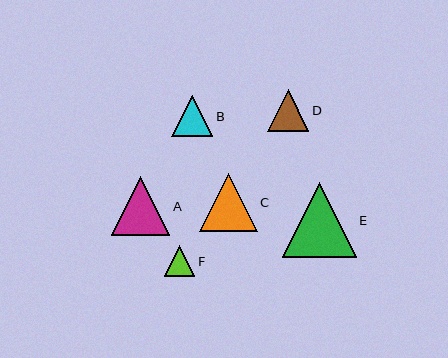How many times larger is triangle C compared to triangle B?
Triangle C is approximately 1.4 times the size of triangle B.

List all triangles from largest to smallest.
From largest to smallest: E, A, C, D, B, F.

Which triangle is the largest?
Triangle E is the largest with a size of approximately 74 pixels.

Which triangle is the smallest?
Triangle F is the smallest with a size of approximately 30 pixels.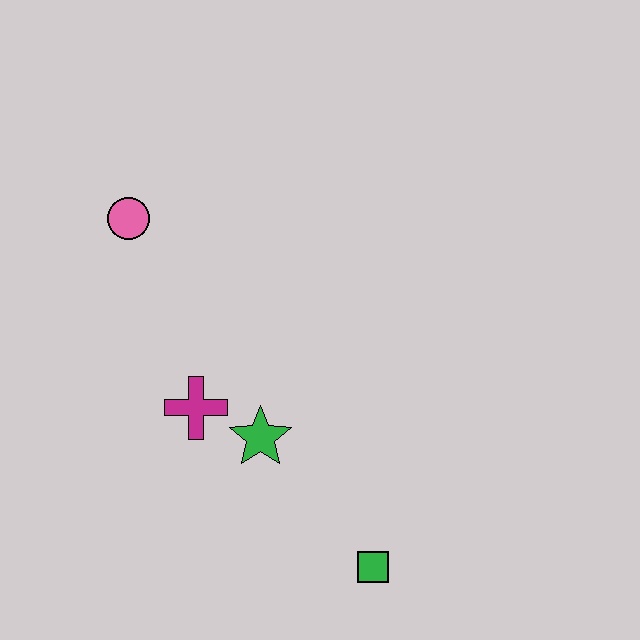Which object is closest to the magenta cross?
The green star is closest to the magenta cross.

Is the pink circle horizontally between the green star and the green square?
No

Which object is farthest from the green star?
The pink circle is farthest from the green star.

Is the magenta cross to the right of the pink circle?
Yes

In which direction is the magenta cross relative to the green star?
The magenta cross is to the left of the green star.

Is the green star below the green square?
No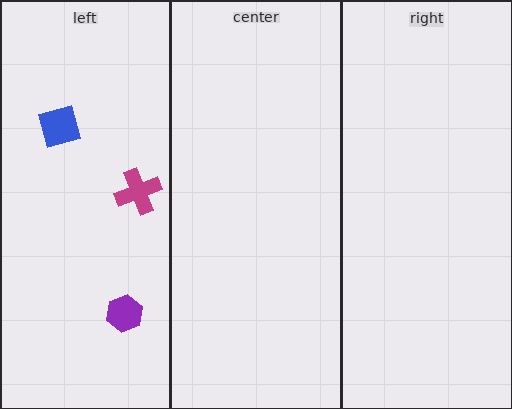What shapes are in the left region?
The magenta cross, the purple hexagon, the blue diamond.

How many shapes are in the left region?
3.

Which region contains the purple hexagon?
The left region.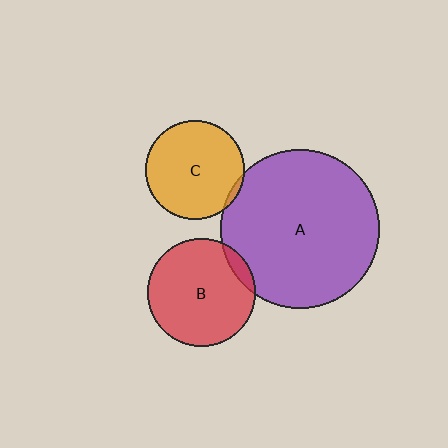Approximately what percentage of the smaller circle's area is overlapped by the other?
Approximately 5%.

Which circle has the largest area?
Circle A (purple).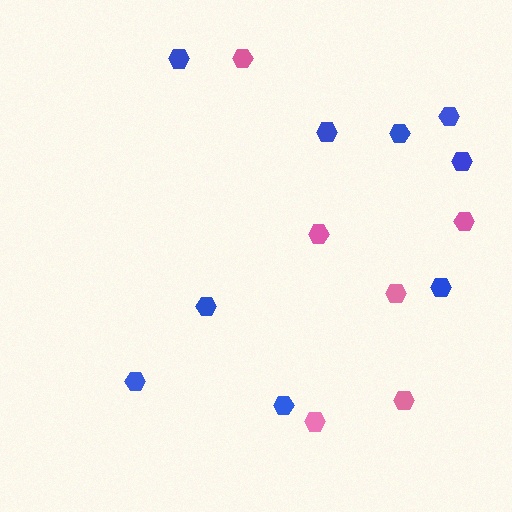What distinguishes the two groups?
There are 2 groups: one group of blue hexagons (9) and one group of pink hexagons (6).